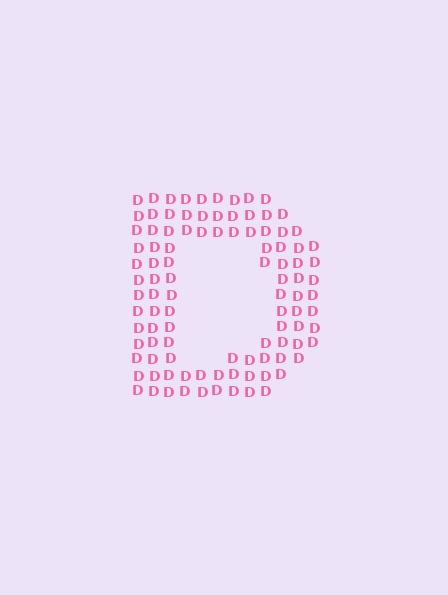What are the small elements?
The small elements are letter D's.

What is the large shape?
The large shape is the letter D.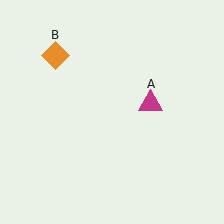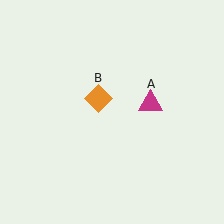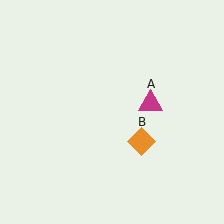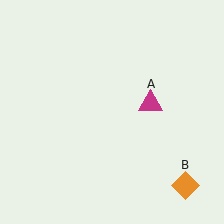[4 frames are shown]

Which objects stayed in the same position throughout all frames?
Magenta triangle (object A) remained stationary.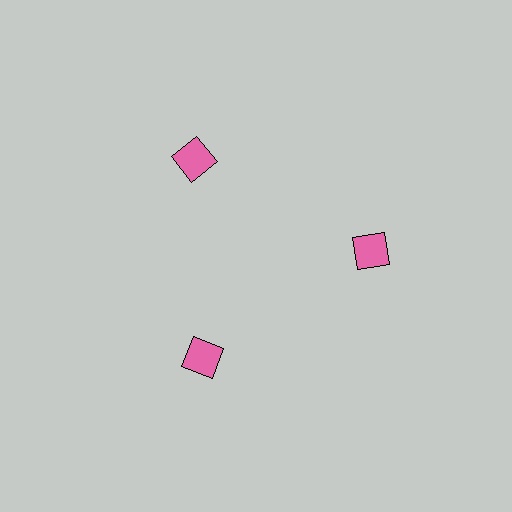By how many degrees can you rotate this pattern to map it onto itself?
The pattern maps onto itself every 120 degrees of rotation.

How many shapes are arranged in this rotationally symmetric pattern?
There are 3 shapes, arranged in 3 groups of 1.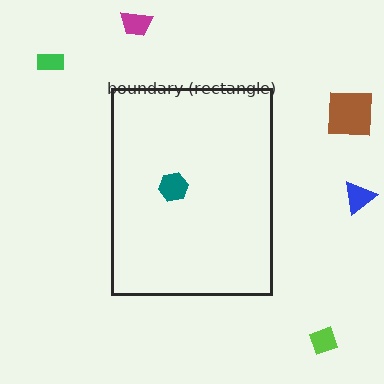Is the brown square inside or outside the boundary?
Outside.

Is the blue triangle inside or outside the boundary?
Outside.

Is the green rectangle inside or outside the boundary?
Outside.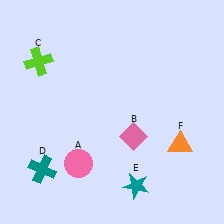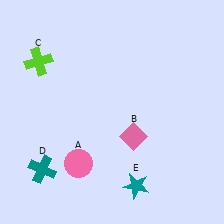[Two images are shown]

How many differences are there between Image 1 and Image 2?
There is 1 difference between the two images.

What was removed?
The orange triangle (F) was removed in Image 2.